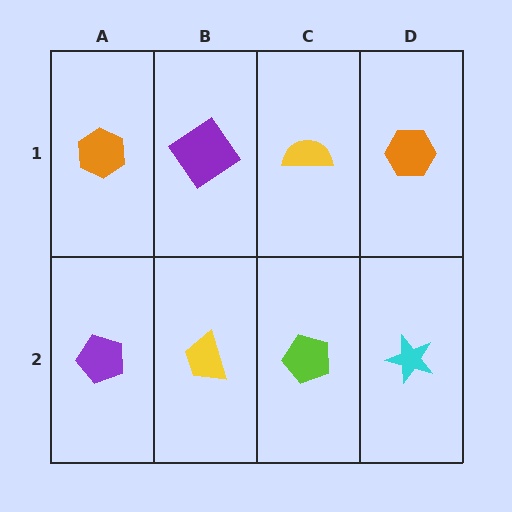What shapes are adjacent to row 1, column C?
A lime pentagon (row 2, column C), a purple diamond (row 1, column B), an orange hexagon (row 1, column D).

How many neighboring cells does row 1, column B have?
3.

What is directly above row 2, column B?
A purple diamond.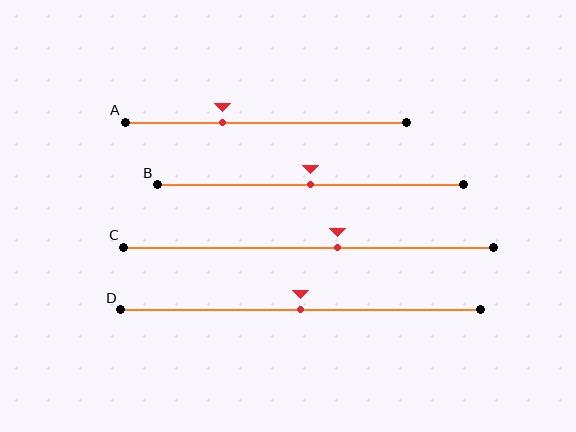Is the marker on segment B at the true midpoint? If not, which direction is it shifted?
Yes, the marker on segment B is at the true midpoint.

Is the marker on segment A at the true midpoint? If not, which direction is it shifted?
No, the marker on segment A is shifted to the left by about 16% of the segment length.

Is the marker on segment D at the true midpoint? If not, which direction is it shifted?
Yes, the marker on segment D is at the true midpoint.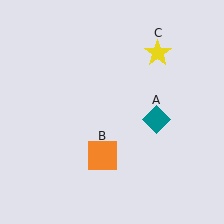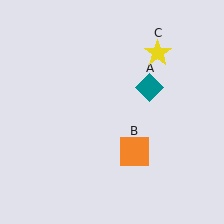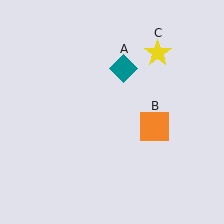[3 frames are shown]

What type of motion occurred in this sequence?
The teal diamond (object A), orange square (object B) rotated counterclockwise around the center of the scene.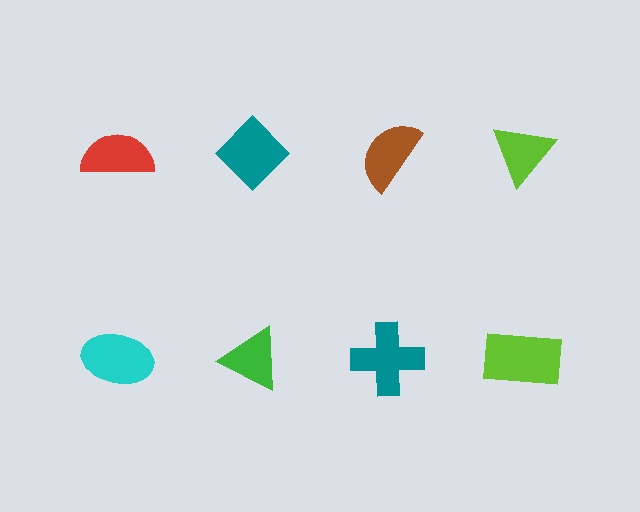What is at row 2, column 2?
A green triangle.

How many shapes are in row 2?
4 shapes.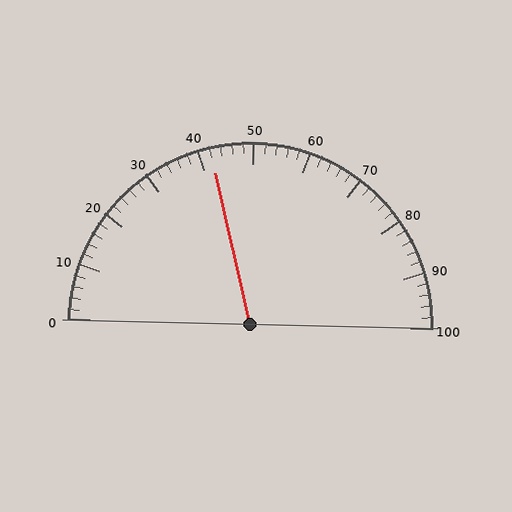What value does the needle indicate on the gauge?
The needle indicates approximately 42.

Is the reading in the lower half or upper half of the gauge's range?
The reading is in the lower half of the range (0 to 100).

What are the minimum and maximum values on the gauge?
The gauge ranges from 0 to 100.